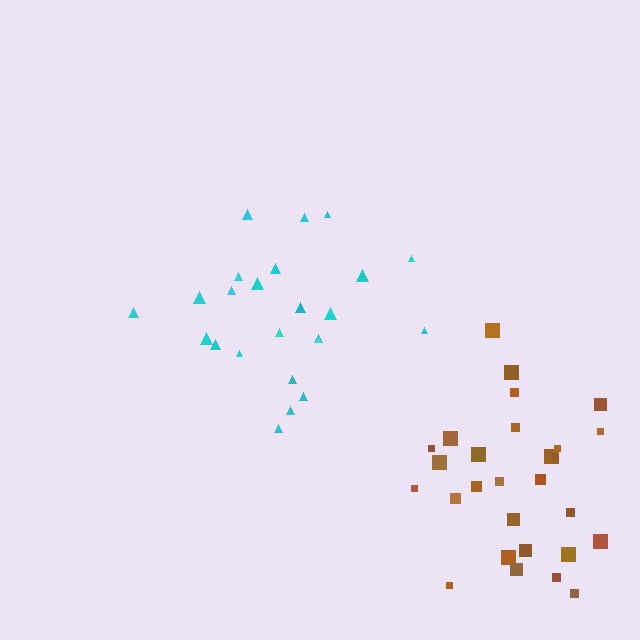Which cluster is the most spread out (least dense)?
Cyan.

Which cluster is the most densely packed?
Brown.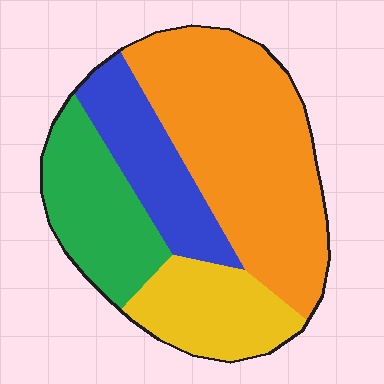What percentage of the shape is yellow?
Yellow covers 17% of the shape.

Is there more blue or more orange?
Orange.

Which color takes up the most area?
Orange, at roughly 45%.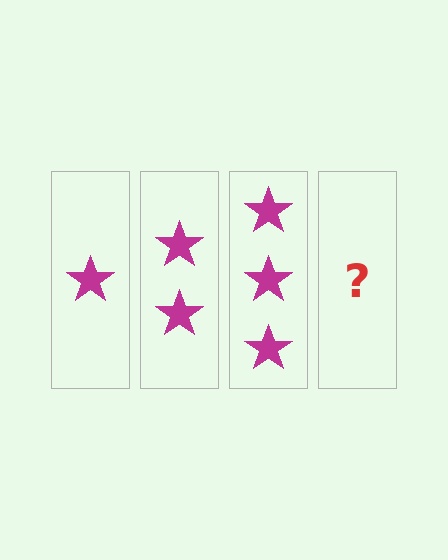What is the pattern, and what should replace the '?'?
The pattern is that each step adds one more star. The '?' should be 4 stars.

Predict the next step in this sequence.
The next step is 4 stars.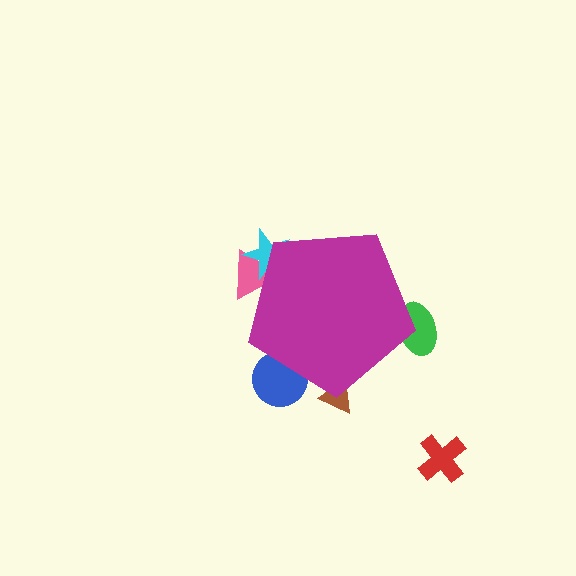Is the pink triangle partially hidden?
Yes, the pink triangle is partially hidden behind the magenta pentagon.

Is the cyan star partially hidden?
Yes, the cyan star is partially hidden behind the magenta pentagon.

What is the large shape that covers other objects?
A magenta pentagon.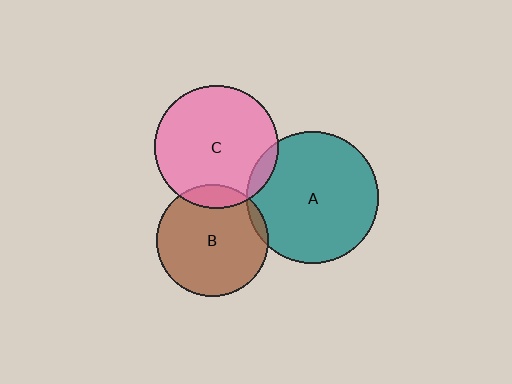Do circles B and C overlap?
Yes.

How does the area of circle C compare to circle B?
Approximately 1.2 times.